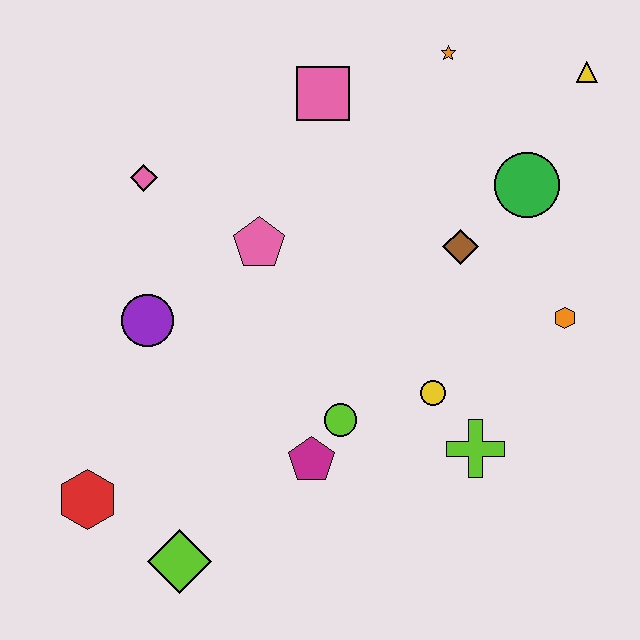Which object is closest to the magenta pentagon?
The lime circle is closest to the magenta pentagon.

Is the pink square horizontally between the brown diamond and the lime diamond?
Yes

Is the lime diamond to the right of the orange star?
No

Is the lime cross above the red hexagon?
Yes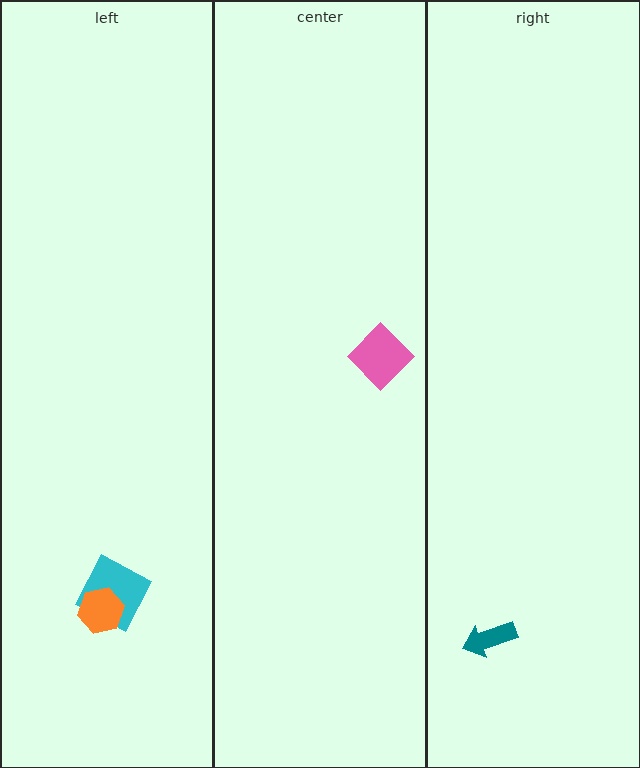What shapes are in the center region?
The pink diamond.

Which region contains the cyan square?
The left region.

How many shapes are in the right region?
1.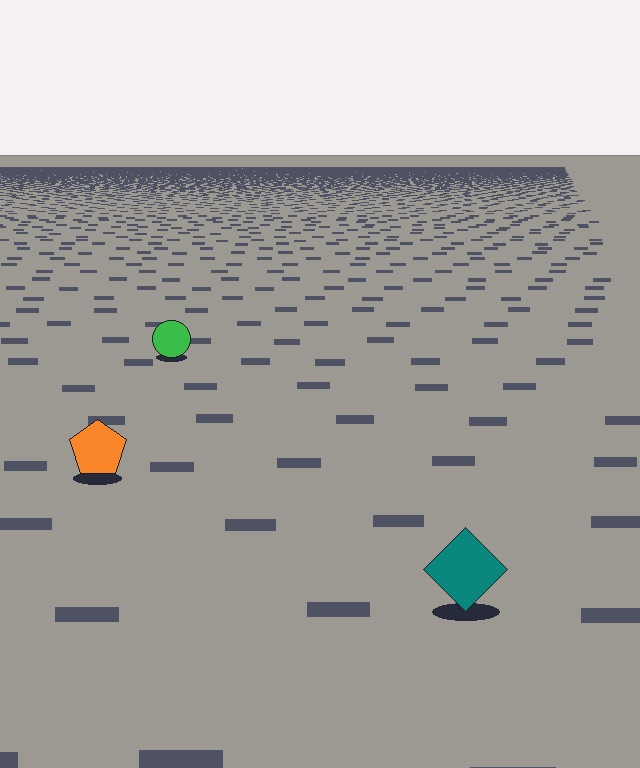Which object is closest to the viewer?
The teal diamond is closest. The texture marks near it are larger and more spread out.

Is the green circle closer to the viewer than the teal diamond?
No. The teal diamond is closer — you can tell from the texture gradient: the ground texture is coarser near it.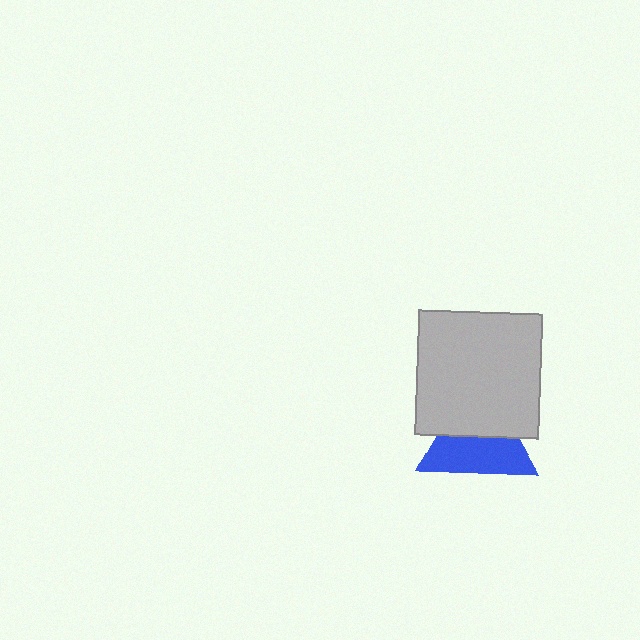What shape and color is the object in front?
The object in front is a light gray square.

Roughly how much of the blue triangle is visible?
About half of it is visible (roughly 56%).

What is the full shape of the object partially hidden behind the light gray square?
The partially hidden object is a blue triangle.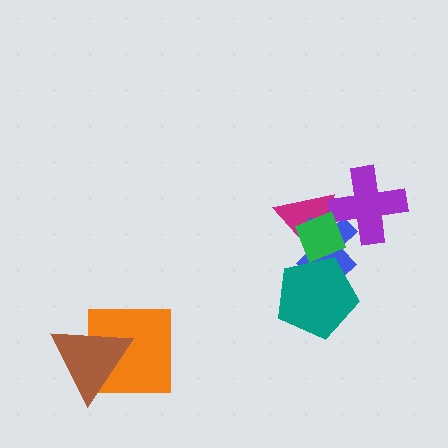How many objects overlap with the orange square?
1 object overlaps with the orange square.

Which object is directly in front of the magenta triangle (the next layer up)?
The blue cross is directly in front of the magenta triangle.